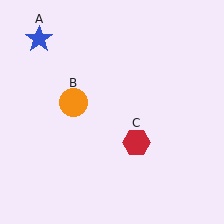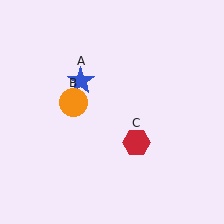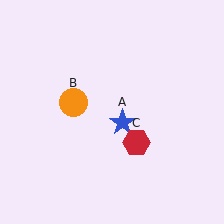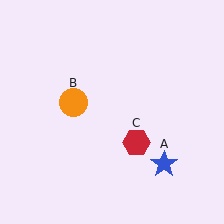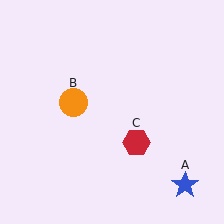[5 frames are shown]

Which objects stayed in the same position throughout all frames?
Orange circle (object B) and red hexagon (object C) remained stationary.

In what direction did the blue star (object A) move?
The blue star (object A) moved down and to the right.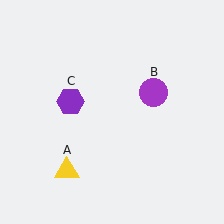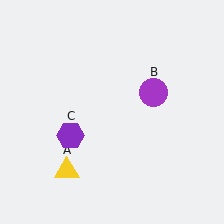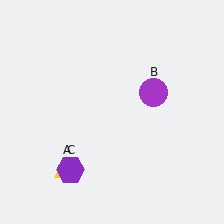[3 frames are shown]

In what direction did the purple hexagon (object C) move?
The purple hexagon (object C) moved down.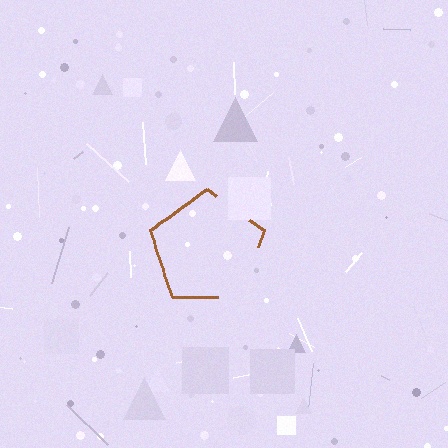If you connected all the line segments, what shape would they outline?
They would outline a pentagon.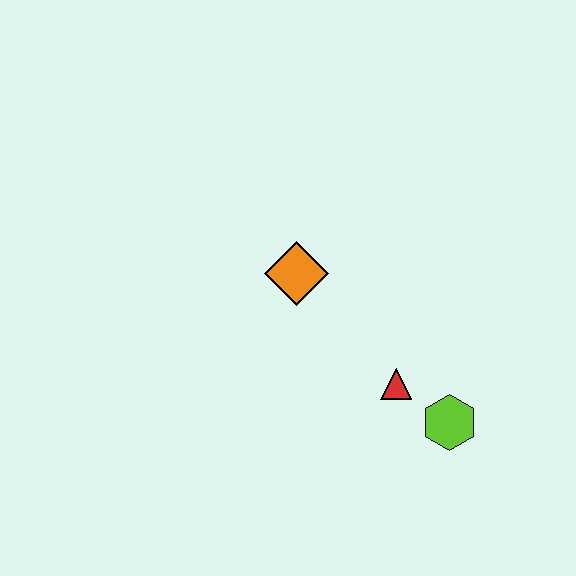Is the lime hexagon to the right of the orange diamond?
Yes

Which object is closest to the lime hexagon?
The red triangle is closest to the lime hexagon.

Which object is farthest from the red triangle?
The orange diamond is farthest from the red triangle.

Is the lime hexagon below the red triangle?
Yes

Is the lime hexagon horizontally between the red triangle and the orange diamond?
No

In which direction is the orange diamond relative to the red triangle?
The orange diamond is above the red triangle.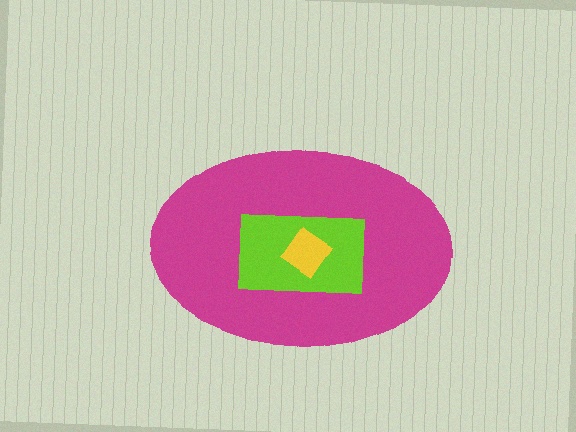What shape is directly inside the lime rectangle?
The yellow diamond.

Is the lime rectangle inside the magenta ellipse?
Yes.